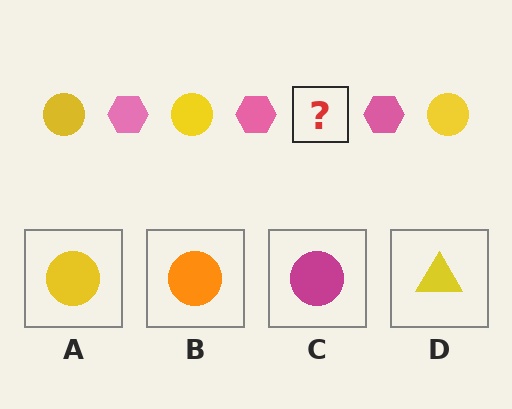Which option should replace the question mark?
Option A.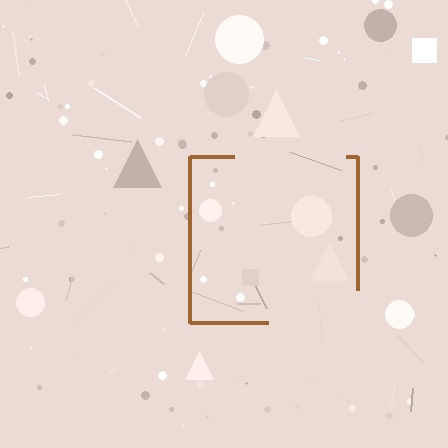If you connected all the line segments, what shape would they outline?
They would outline a square.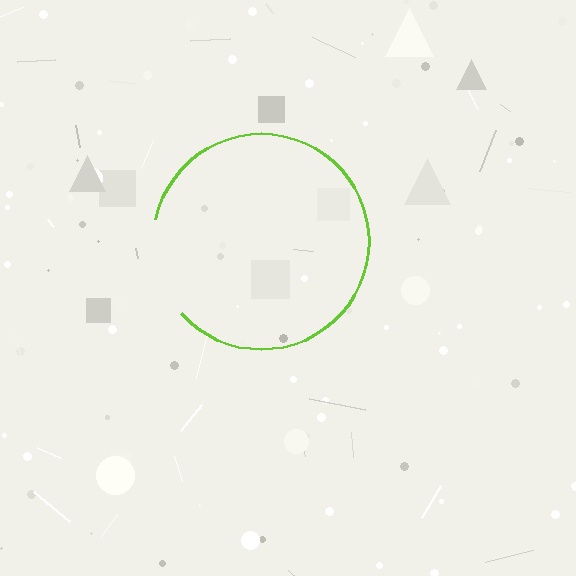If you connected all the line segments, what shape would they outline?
They would outline a circle.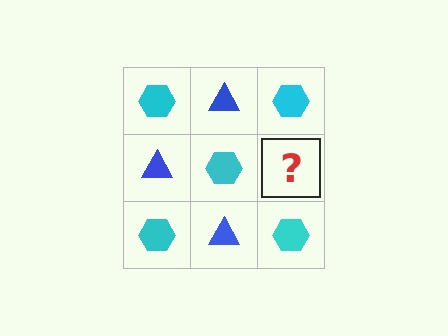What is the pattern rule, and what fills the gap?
The rule is that it alternates cyan hexagon and blue triangle in a checkerboard pattern. The gap should be filled with a blue triangle.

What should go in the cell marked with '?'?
The missing cell should contain a blue triangle.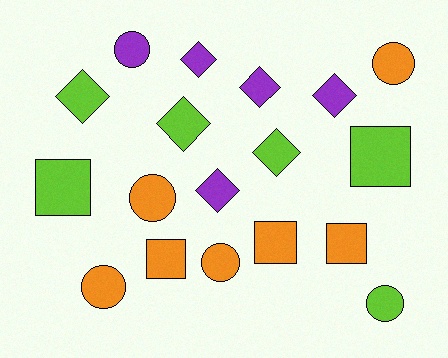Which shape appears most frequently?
Diamond, with 7 objects.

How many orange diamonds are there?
There are no orange diamonds.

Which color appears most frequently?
Orange, with 7 objects.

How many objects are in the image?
There are 18 objects.